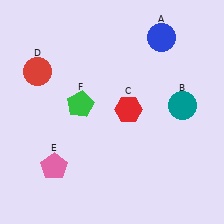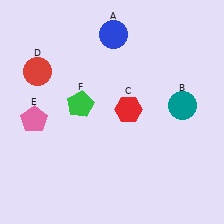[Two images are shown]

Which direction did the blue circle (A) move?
The blue circle (A) moved left.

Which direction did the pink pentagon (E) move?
The pink pentagon (E) moved up.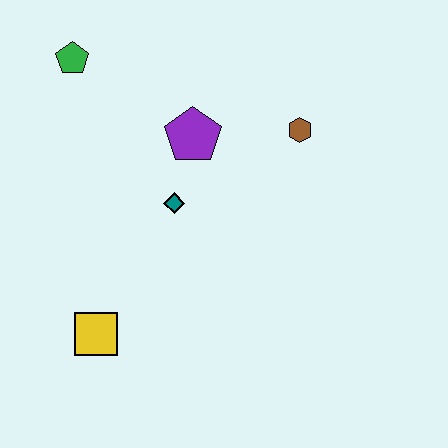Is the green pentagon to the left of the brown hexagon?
Yes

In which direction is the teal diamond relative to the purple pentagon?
The teal diamond is below the purple pentagon.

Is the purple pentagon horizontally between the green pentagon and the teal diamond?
No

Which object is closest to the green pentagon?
The purple pentagon is closest to the green pentagon.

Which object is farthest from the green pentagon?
The yellow square is farthest from the green pentagon.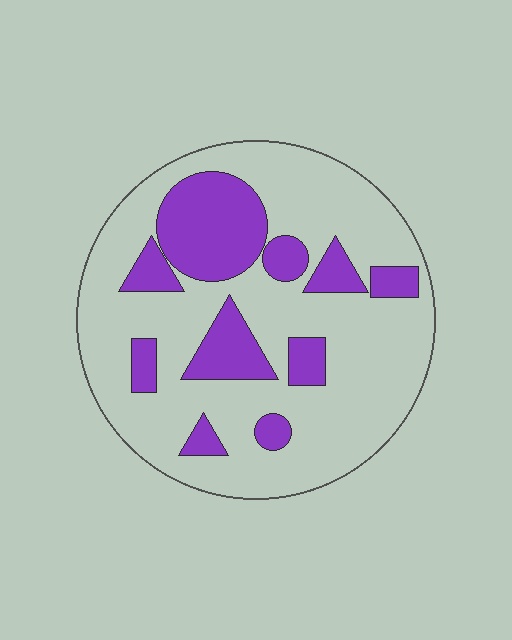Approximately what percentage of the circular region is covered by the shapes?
Approximately 25%.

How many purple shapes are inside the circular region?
10.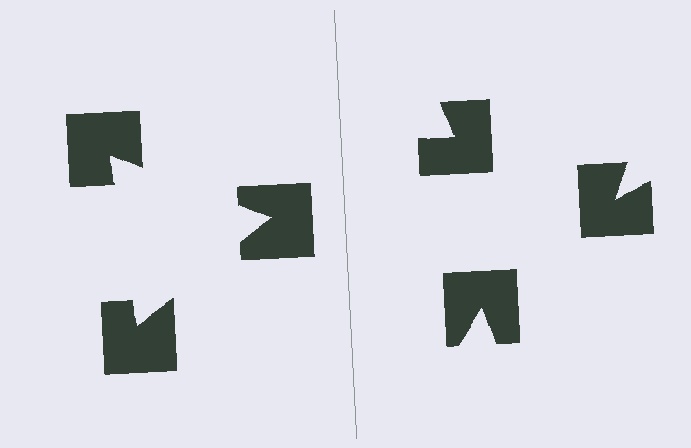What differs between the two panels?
The notched squares are positioned identically on both sides; only the wedge orientations differ. On the left they align to a triangle; on the right they are misaligned.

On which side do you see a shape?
An illusory triangle appears on the left side. On the right side the wedge cuts are rotated, so no coherent shape forms.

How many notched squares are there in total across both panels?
6 — 3 on each side.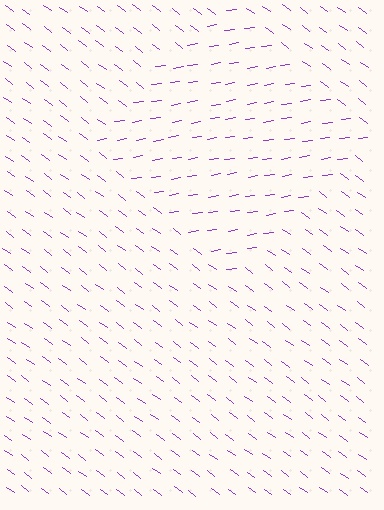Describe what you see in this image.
The image is filled with small purple line segments. A diamond region in the image has lines oriented differently from the surrounding lines, creating a visible texture boundary.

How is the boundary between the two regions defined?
The boundary is defined purely by a change in line orientation (approximately 45 degrees difference). All lines are the same color and thickness.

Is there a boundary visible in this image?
Yes, there is a texture boundary formed by a change in line orientation.